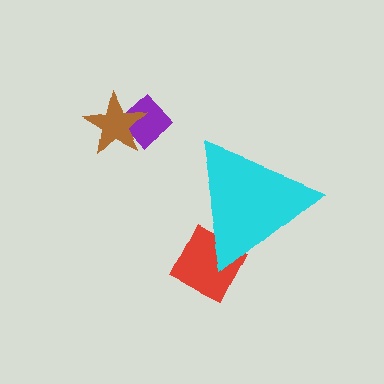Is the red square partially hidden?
Yes, the red square is partially hidden behind the cyan triangle.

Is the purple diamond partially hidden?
No, the purple diamond is fully visible.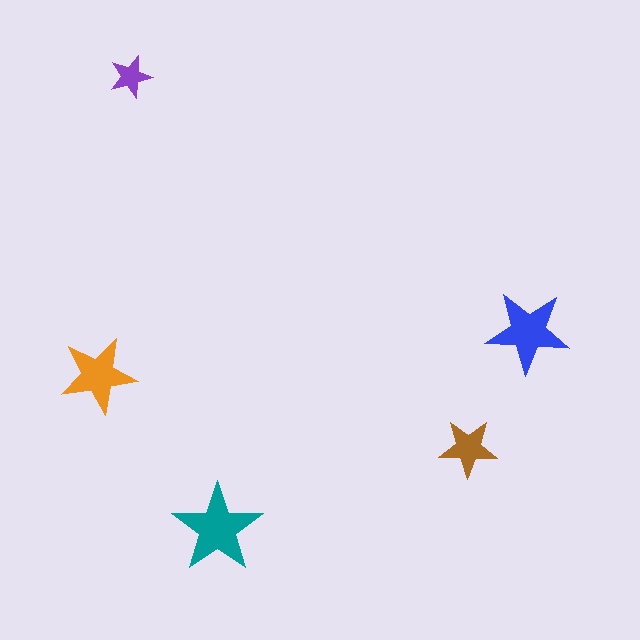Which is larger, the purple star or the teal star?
The teal one.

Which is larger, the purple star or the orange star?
The orange one.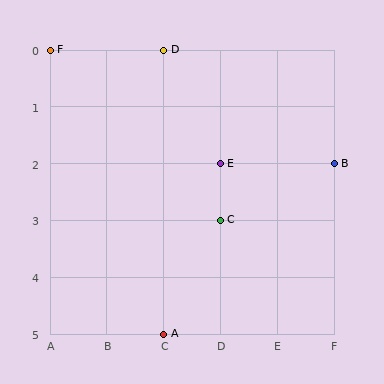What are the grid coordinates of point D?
Point D is at grid coordinates (C, 0).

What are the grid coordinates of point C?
Point C is at grid coordinates (D, 3).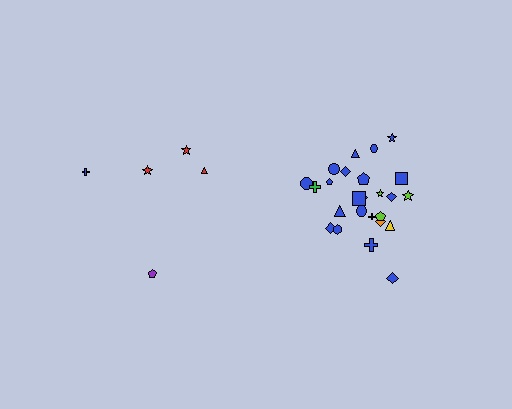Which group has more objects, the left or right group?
The right group.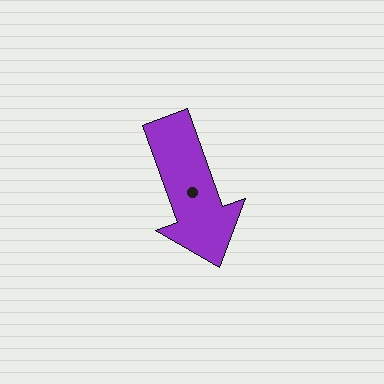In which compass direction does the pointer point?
South.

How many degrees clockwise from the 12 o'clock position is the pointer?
Approximately 160 degrees.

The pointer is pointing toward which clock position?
Roughly 5 o'clock.